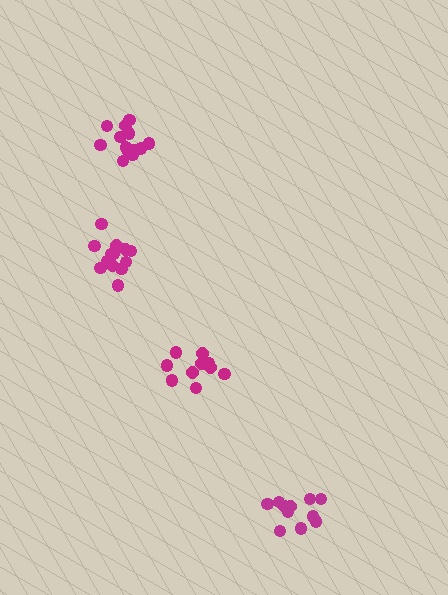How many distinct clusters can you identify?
There are 4 distinct clusters.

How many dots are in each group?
Group 1: 13 dots, Group 2: 13 dots, Group 3: 11 dots, Group 4: 11 dots (48 total).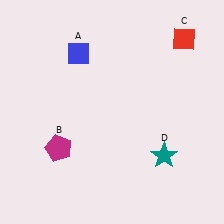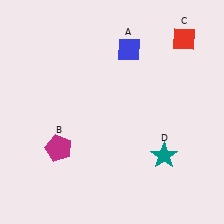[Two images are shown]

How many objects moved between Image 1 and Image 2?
1 object moved between the two images.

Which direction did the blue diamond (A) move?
The blue diamond (A) moved right.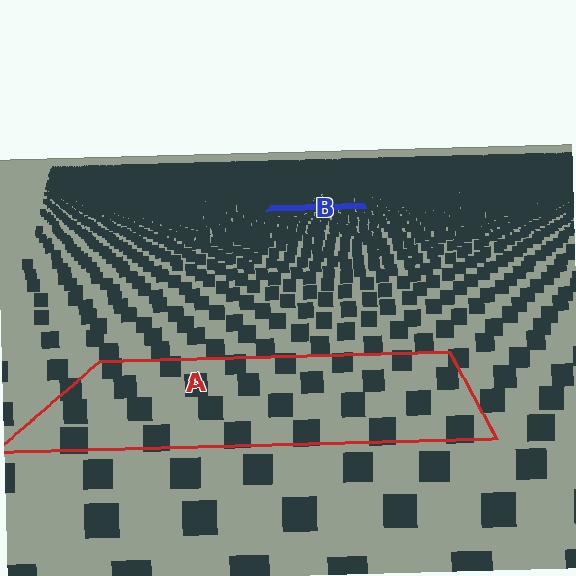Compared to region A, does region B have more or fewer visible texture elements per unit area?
Region B has more texture elements per unit area — they are packed more densely because it is farther away.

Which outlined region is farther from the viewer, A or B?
Region B is farther from the viewer — the texture elements inside it appear smaller and more densely packed.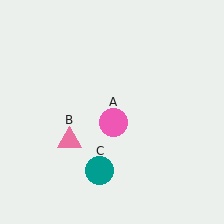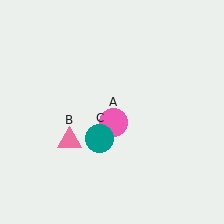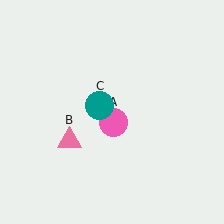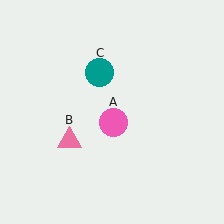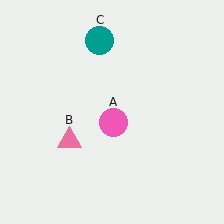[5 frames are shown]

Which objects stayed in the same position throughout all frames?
Pink circle (object A) and pink triangle (object B) remained stationary.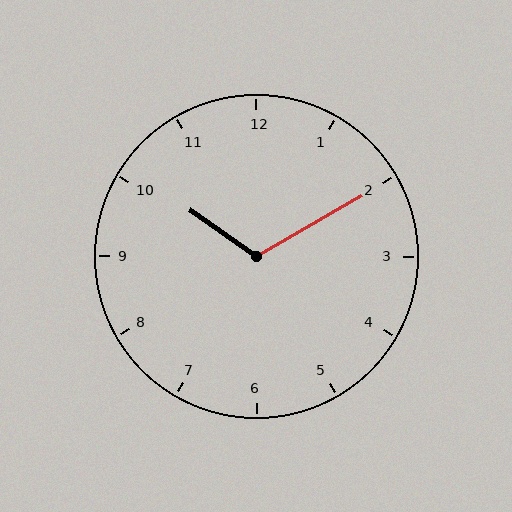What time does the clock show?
10:10.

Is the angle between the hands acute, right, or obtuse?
It is obtuse.